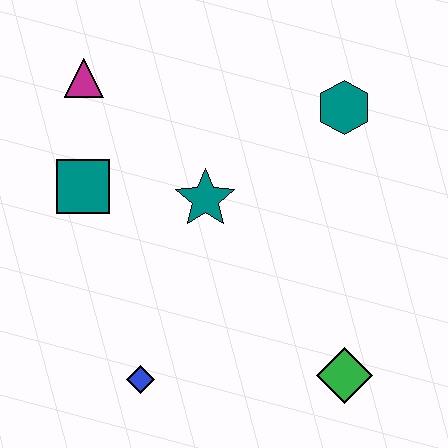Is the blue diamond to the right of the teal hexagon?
No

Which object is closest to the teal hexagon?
The teal star is closest to the teal hexagon.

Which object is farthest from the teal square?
The green diamond is farthest from the teal square.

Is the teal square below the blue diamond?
No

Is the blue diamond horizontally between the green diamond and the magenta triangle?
Yes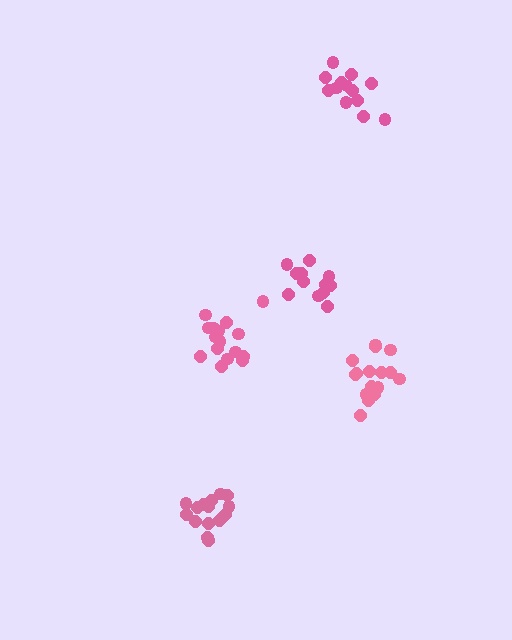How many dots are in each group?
Group 1: 12 dots, Group 2: 17 dots, Group 3: 16 dots, Group 4: 17 dots, Group 5: 13 dots (75 total).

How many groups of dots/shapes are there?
There are 5 groups.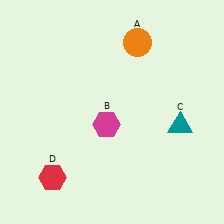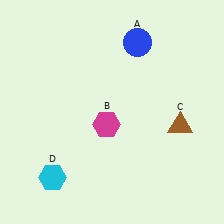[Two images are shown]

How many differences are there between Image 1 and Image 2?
There are 3 differences between the two images.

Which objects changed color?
A changed from orange to blue. C changed from teal to brown. D changed from red to cyan.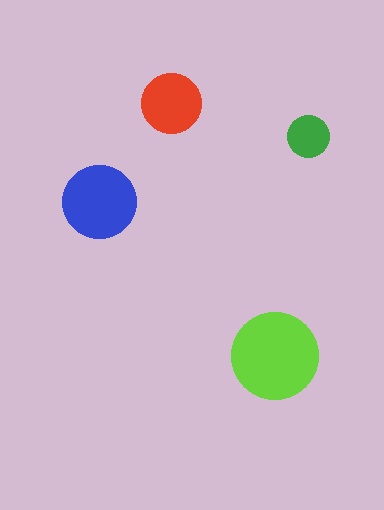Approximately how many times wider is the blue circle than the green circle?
About 1.5 times wider.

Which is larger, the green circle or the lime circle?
The lime one.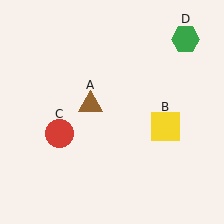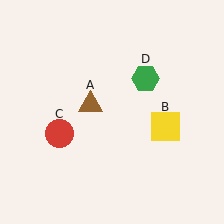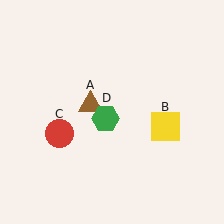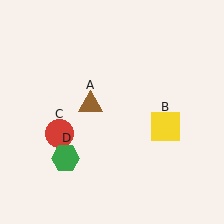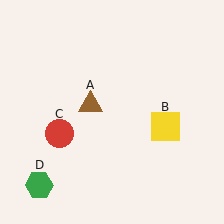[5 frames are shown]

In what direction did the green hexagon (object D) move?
The green hexagon (object D) moved down and to the left.